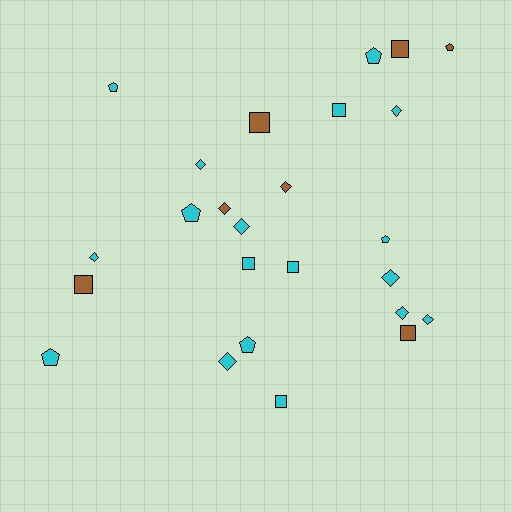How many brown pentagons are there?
There is 1 brown pentagon.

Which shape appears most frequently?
Diamond, with 10 objects.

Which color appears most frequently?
Cyan, with 18 objects.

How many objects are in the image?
There are 25 objects.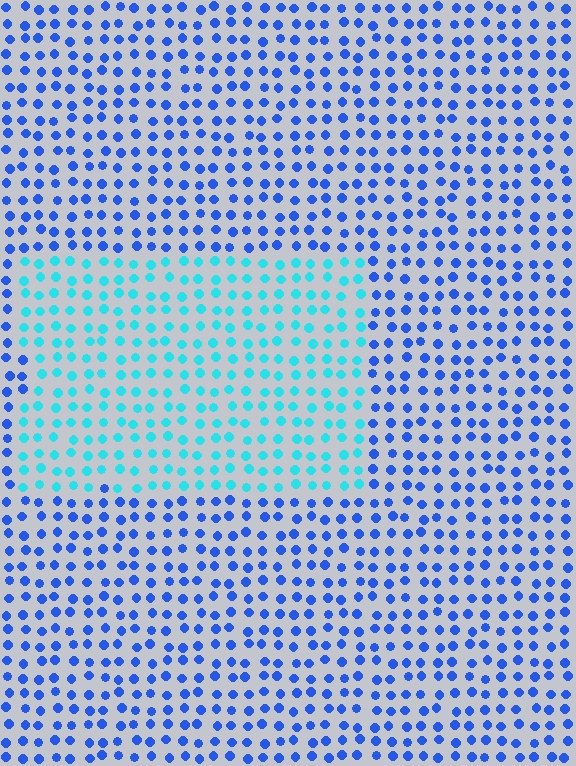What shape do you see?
I see a rectangle.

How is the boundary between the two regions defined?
The boundary is defined purely by a slight shift in hue (about 43 degrees). Spacing, size, and orientation are identical on both sides.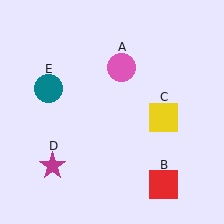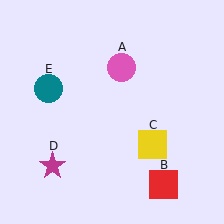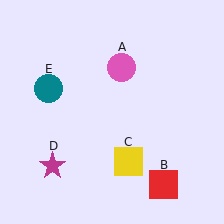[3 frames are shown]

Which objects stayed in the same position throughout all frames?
Pink circle (object A) and red square (object B) and magenta star (object D) and teal circle (object E) remained stationary.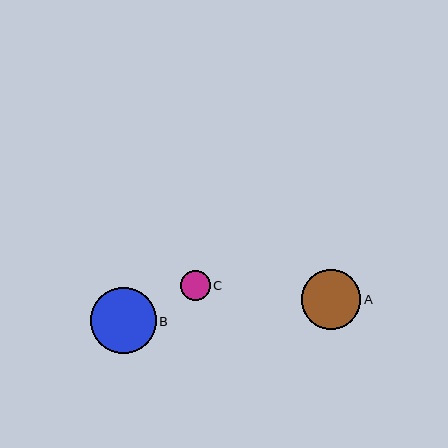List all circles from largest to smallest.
From largest to smallest: B, A, C.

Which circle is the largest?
Circle B is the largest with a size of approximately 65 pixels.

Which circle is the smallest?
Circle C is the smallest with a size of approximately 30 pixels.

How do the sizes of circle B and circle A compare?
Circle B and circle A are approximately the same size.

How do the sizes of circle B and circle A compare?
Circle B and circle A are approximately the same size.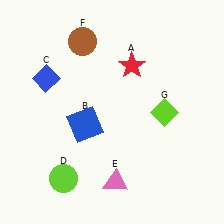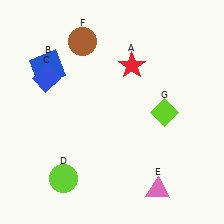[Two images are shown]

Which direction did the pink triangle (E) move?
The pink triangle (E) moved right.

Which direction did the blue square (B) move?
The blue square (B) moved up.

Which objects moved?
The objects that moved are: the blue square (B), the pink triangle (E).